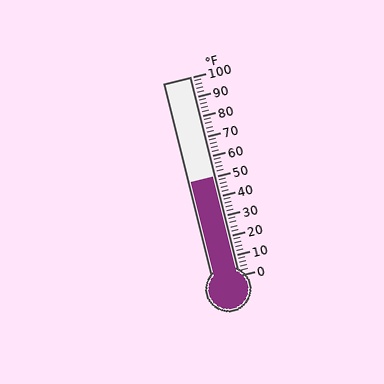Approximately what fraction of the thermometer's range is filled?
The thermometer is filled to approximately 50% of its range.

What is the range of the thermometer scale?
The thermometer scale ranges from 0°F to 100°F.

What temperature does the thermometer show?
The thermometer shows approximately 50°F.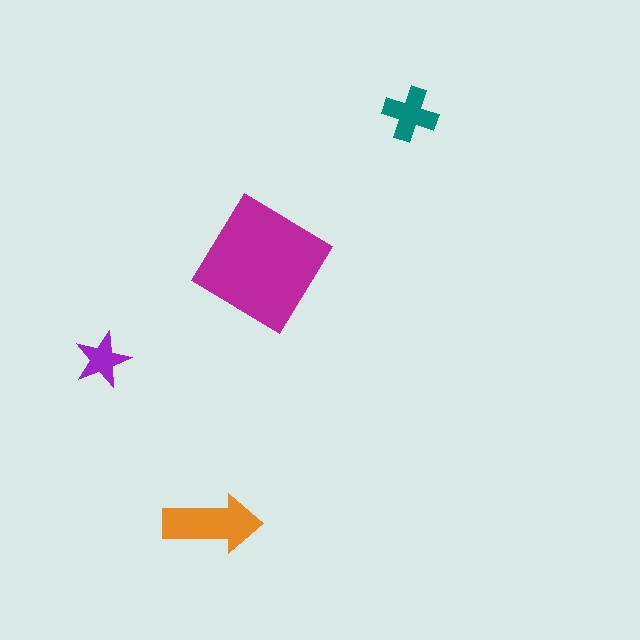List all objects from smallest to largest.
The purple star, the teal cross, the orange arrow, the magenta diamond.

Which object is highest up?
The teal cross is topmost.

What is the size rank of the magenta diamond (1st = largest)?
1st.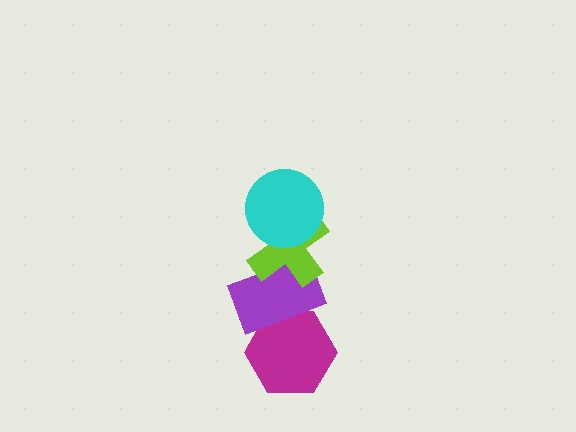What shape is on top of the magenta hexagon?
The purple rectangle is on top of the magenta hexagon.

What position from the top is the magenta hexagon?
The magenta hexagon is 4th from the top.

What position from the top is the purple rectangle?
The purple rectangle is 3rd from the top.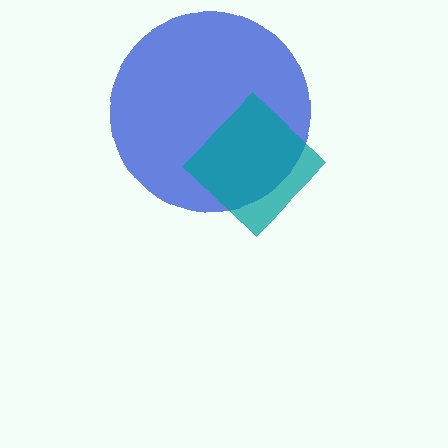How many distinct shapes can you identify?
There are 2 distinct shapes: a blue circle, a teal diamond.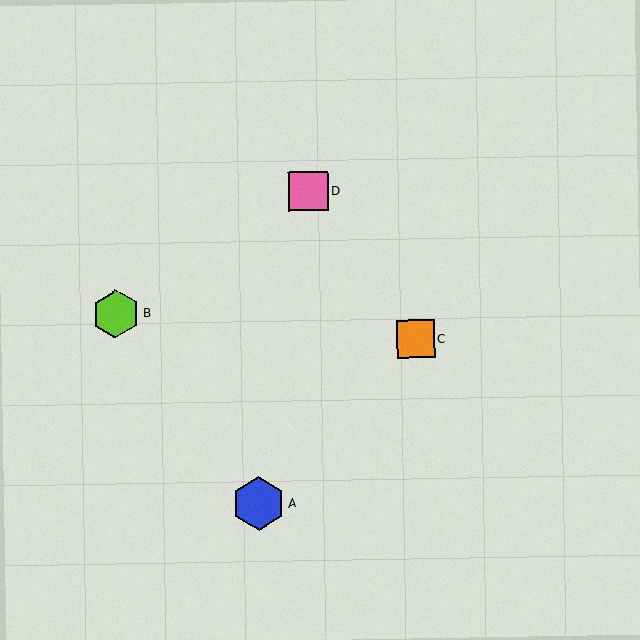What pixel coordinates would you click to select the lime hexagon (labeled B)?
Click at (116, 314) to select the lime hexagon B.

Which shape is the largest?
The blue hexagon (labeled A) is the largest.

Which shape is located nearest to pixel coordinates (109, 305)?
The lime hexagon (labeled B) at (116, 314) is nearest to that location.